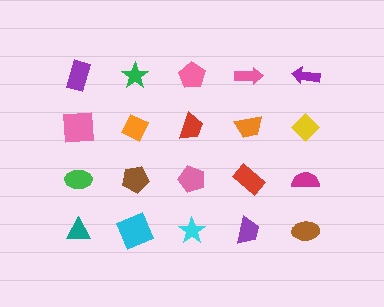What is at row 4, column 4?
A purple trapezoid.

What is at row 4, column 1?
A teal triangle.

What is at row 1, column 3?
A pink pentagon.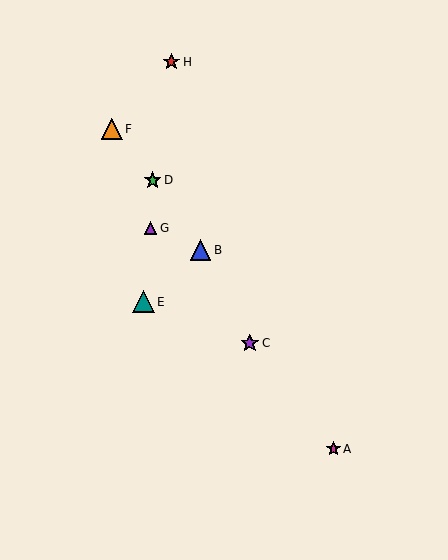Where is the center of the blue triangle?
The center of the blue triangle is at (200, 250).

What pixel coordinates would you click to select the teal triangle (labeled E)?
Click at (144, 302) to select the teal triangle E.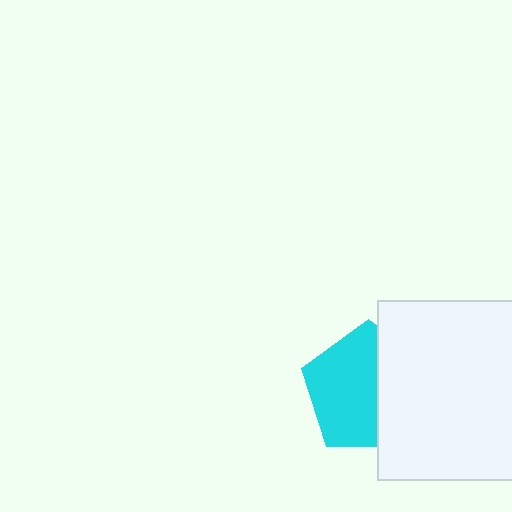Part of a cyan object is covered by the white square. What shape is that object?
It is a pentagon.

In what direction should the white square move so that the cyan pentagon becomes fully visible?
The white square should move right. That is the shortest direction to clear the overlap and leave the cyan pentagon fully visible.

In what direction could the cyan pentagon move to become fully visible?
The cyan pentagon could move left. That would shift it out from behind the white square entirely.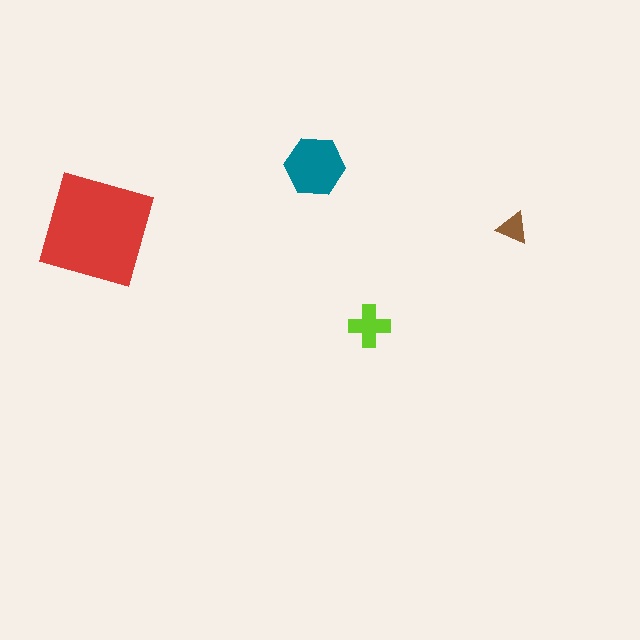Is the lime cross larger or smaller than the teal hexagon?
Smaller.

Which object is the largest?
The red square.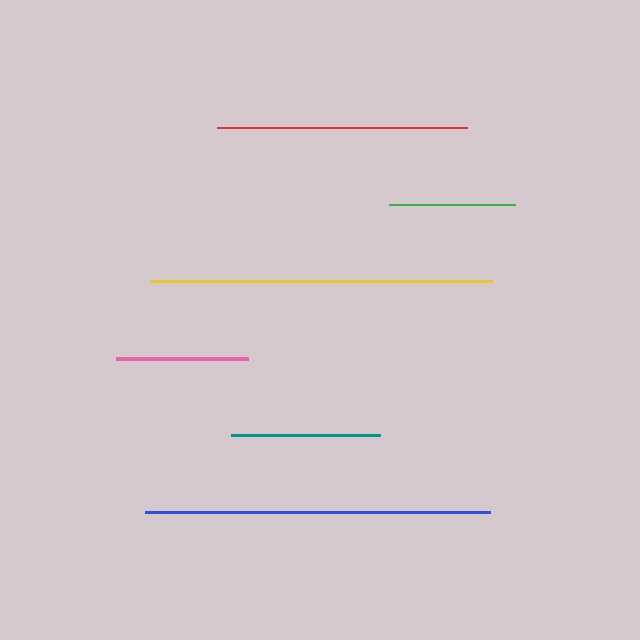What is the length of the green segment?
The green segment is approximately 126 pixels long.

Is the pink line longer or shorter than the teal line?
The teal line is longer than the pink line.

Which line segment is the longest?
The blue line is the longest at approximately 345 pixels.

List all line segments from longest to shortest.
From longest to shortest: blue, yellow, red, teal, pink, green.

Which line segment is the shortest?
The green line is the shortest at approximately 126 pixels.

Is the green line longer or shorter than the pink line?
The pink line is longer than the green line.